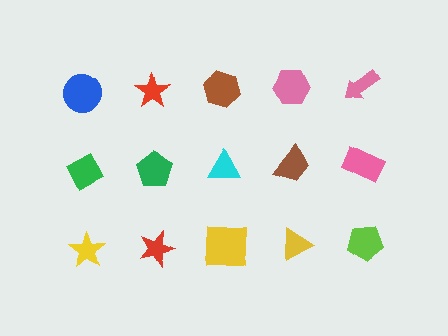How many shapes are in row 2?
5 shapes.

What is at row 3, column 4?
A yellow triangle.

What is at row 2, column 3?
A cyan triangle.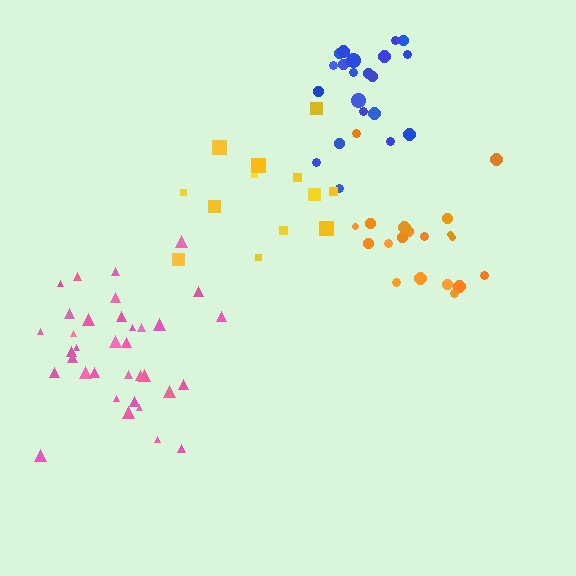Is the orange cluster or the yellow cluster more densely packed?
Orange.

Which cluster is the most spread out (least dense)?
Yellow.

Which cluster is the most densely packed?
Blue.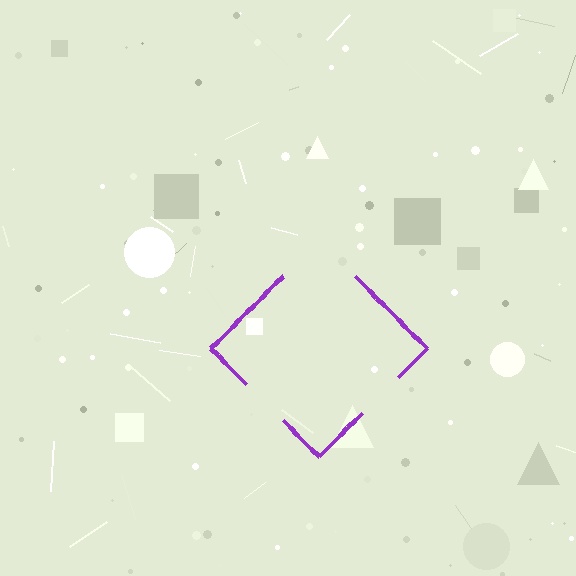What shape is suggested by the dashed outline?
The dashed outline suggests a diamond.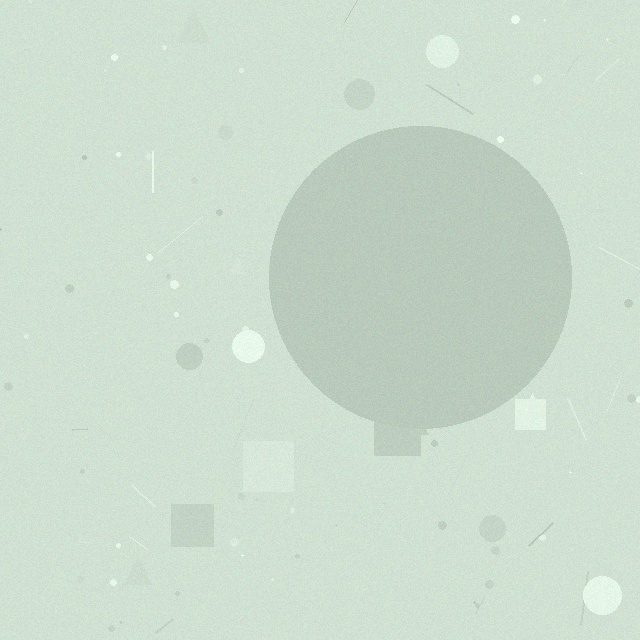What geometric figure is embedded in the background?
A circle is embedded in the background.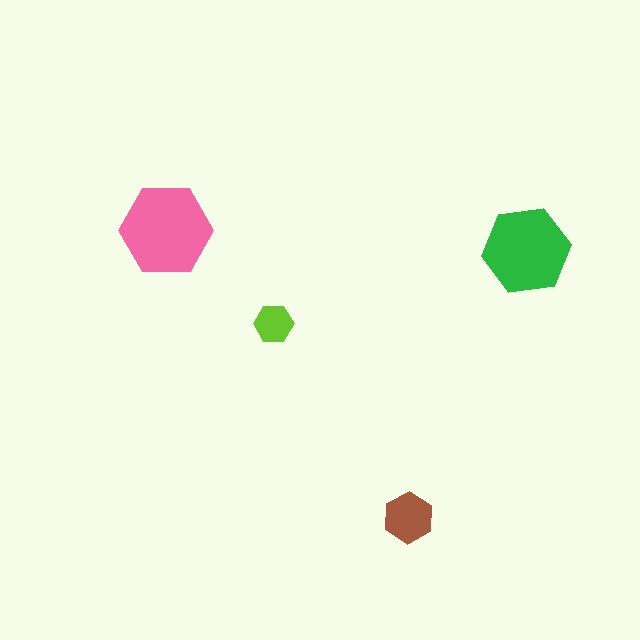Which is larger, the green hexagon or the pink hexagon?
The pink one.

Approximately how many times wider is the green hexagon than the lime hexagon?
About 2 times wider.